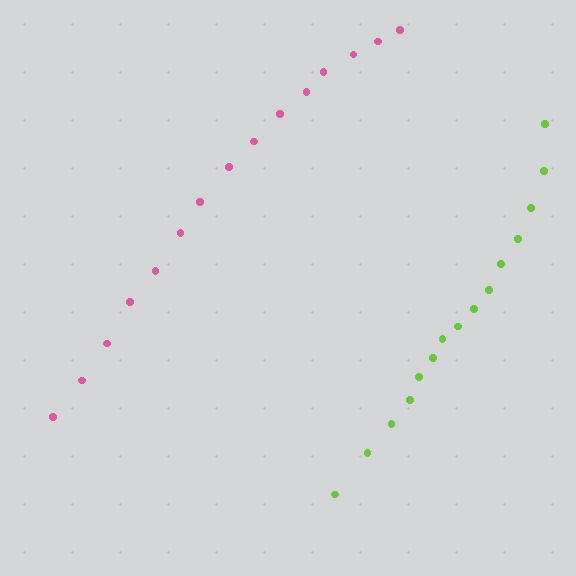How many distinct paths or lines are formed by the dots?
There are 2 distinct paths.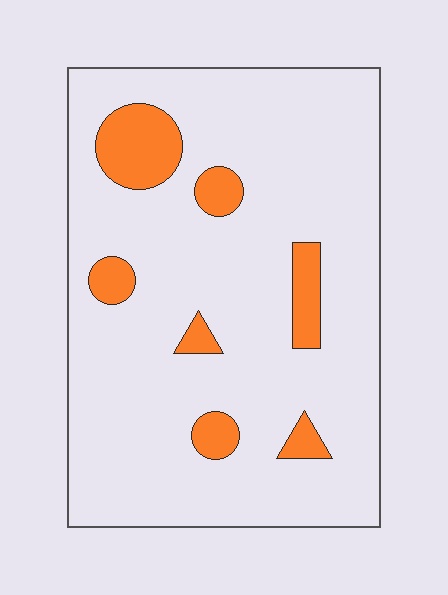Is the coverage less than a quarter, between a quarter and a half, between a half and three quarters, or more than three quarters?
Less than a quarter.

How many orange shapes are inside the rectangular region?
7.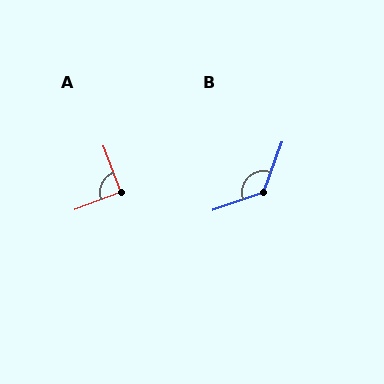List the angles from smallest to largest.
A (90°), B (129°).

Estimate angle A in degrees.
Approximately 90 degrees.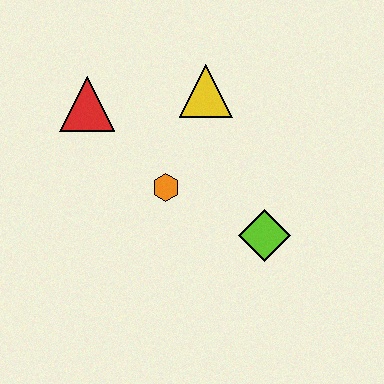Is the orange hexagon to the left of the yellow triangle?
Yes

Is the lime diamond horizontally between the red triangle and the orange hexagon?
No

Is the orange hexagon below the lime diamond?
No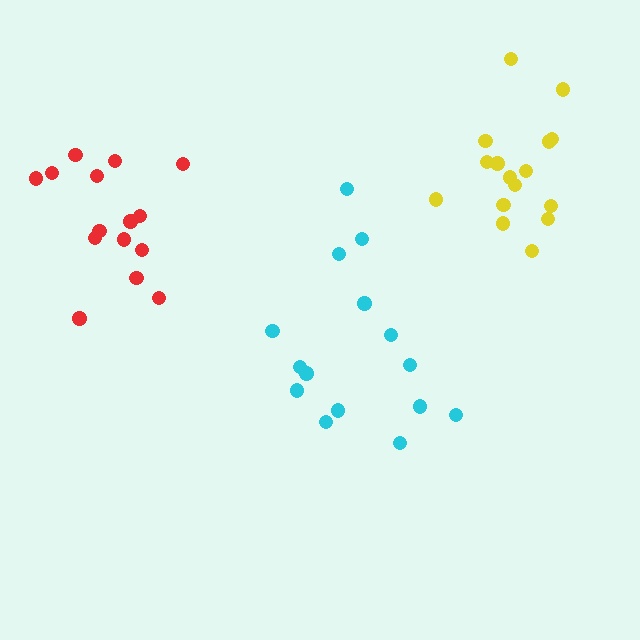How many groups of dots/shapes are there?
There are 3 groups.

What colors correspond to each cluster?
The clusters are colored: cyan, red, yellow.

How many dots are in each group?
Group 1: 15 dots, Group 2: 15 dots, Group 3: 16 dots (46 total).